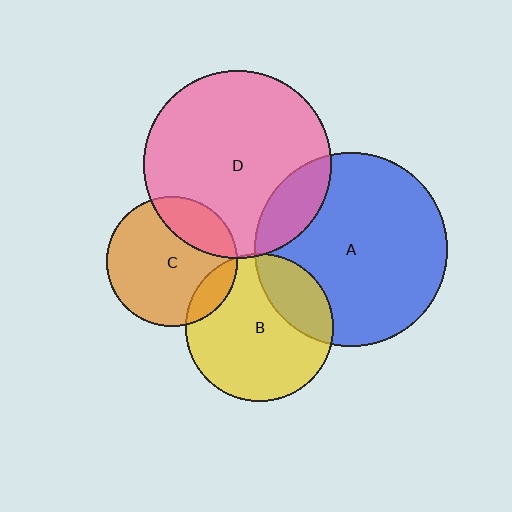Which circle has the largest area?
Circle A (blue).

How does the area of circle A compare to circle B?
Approximately 1.7 times.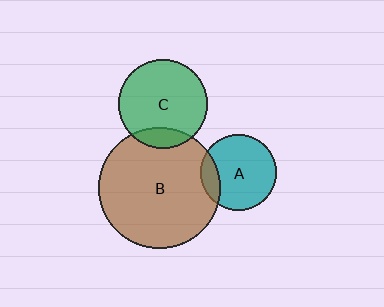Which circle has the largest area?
Circle B (brown).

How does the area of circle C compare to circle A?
Approximately 1.4 times.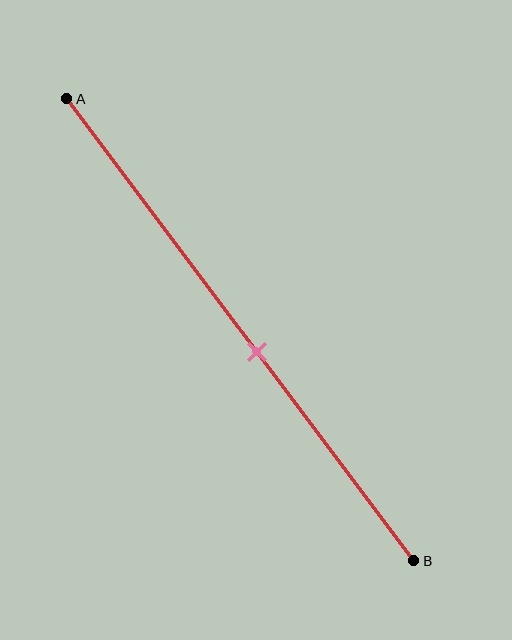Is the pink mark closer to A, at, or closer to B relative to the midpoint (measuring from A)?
The pink mark is closer to point B than the midpoint of segment AB.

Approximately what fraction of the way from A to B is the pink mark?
The pink mark is approximately 55% of the way from A to B.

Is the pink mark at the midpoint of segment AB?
No, the mark is at about 55% from A, not at the 50% midpoint.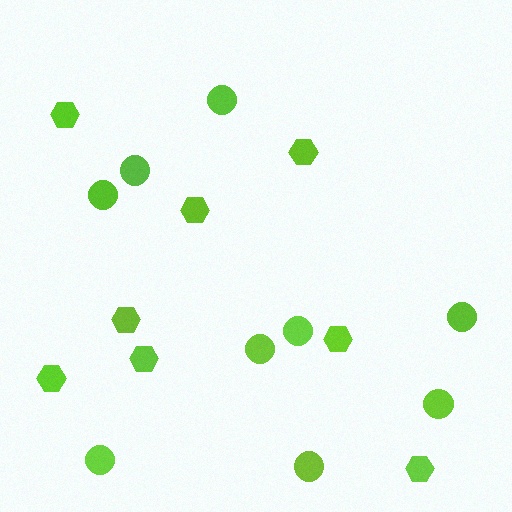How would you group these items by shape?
There are 2 groups: one group of hexagons (8) and one group of circles (9).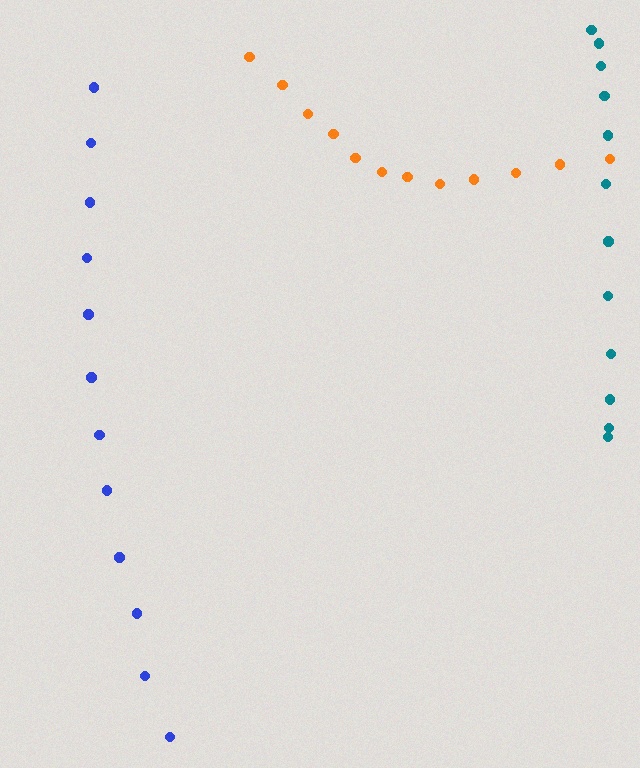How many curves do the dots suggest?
There are 3 distinct paths.